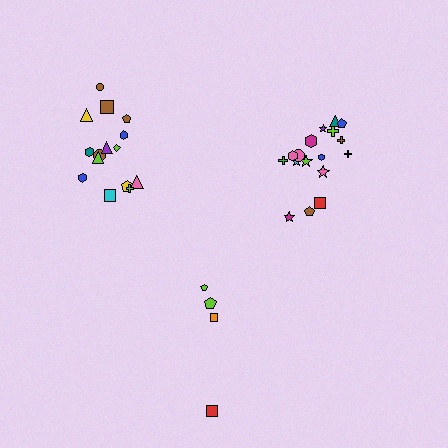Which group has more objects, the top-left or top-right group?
The top-right group.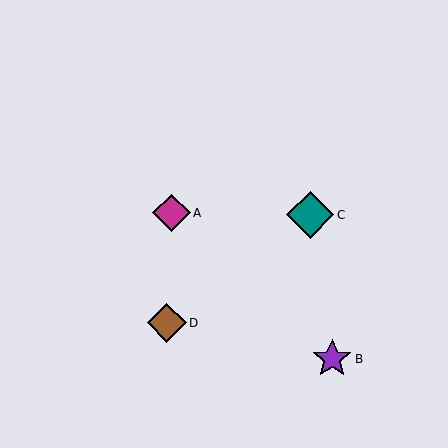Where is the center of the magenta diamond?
The center of the magenta diamond is at (172, 213).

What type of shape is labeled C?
Shape C is a teal diamond.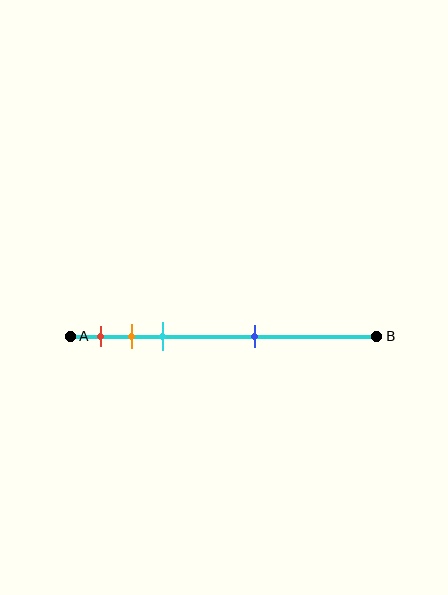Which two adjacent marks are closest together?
The orange and cyan marks are the closest adjacent pair.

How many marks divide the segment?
There are 4 marks dividing the segment.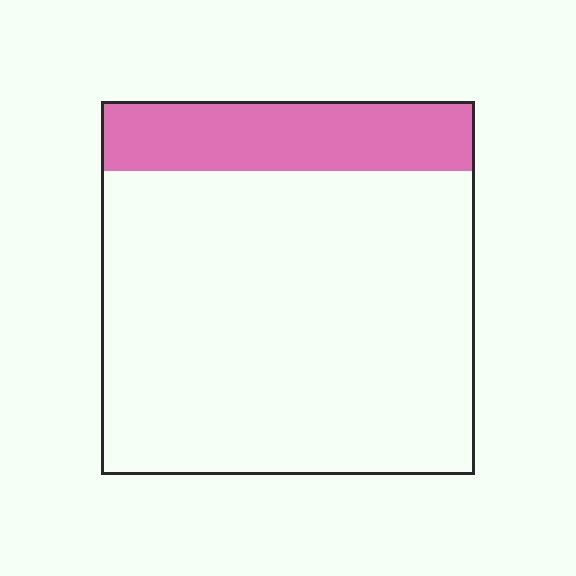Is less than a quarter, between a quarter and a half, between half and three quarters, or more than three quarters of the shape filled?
Less than a quarter.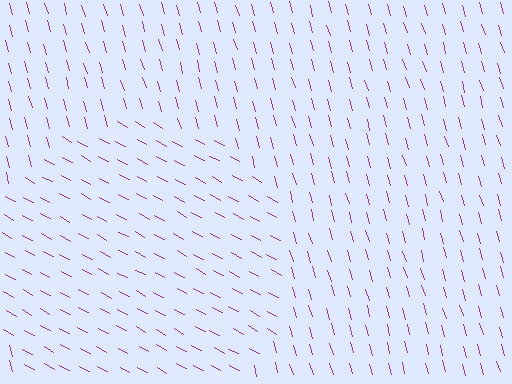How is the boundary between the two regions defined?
The boundary is defined purely by a change in line orientation (approximately 45 degrees difference). All lines are the same color and thickness.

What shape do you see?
I see a circle.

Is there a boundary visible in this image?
Yes, there is a texture boundary formed by a change in line orientation.